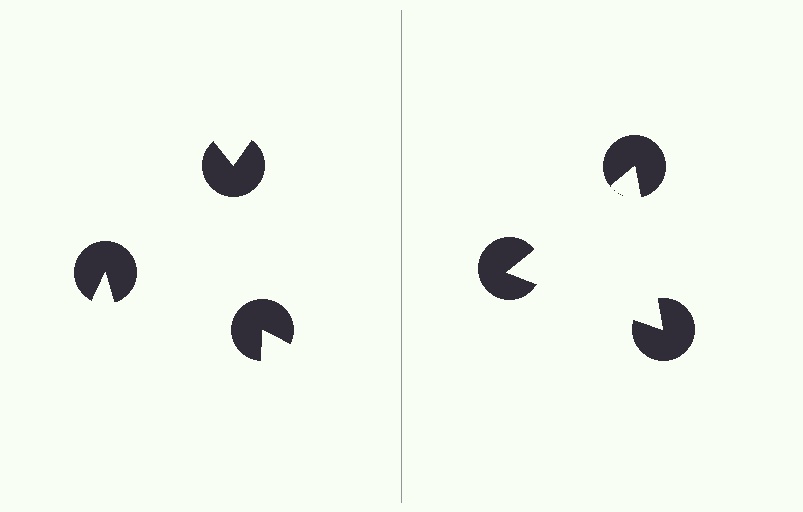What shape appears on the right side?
An illusory triangle.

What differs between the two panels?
The pac-man discs are positioned identically on both sides; only the wedge orientations differ. On the right they align to a triangle; on the left they are misaligned.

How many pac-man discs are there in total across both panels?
6 — 3 on each side.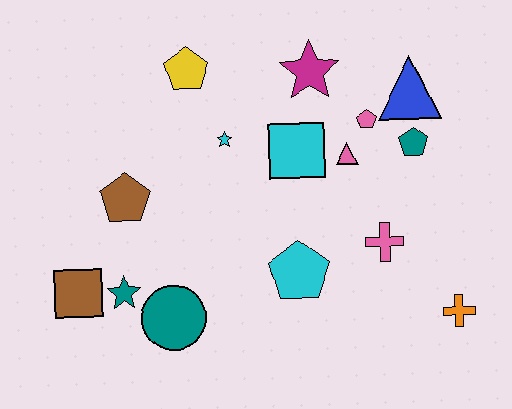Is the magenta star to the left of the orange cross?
Yes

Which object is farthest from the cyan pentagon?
The yellow pentagon is farthest from the cyan pentagon.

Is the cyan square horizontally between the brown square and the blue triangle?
Yes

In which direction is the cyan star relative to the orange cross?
The cyan star is to the left of the orange cross.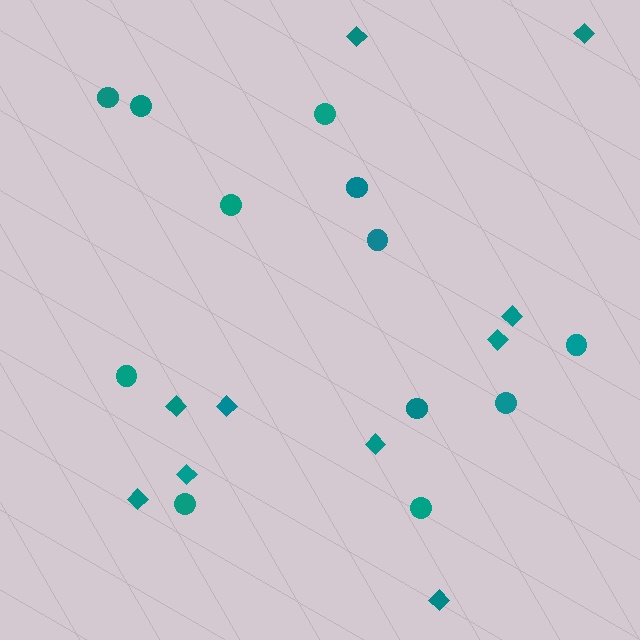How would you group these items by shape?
There are 2 groups: one group of circles (12) and one group of diamonds (10).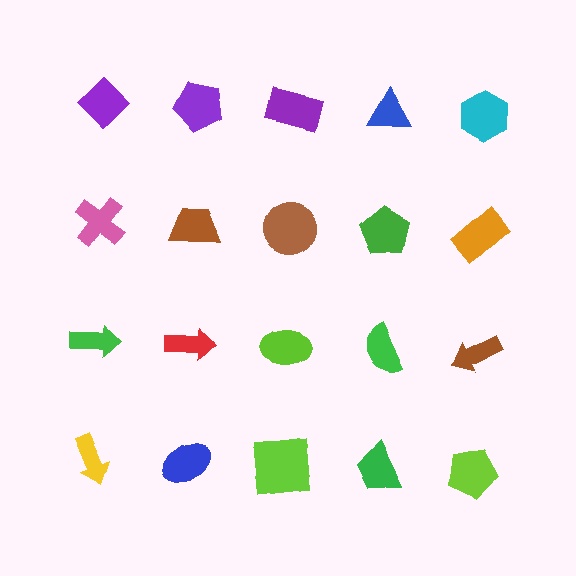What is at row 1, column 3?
A purple rectangle.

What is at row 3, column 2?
A red arrow.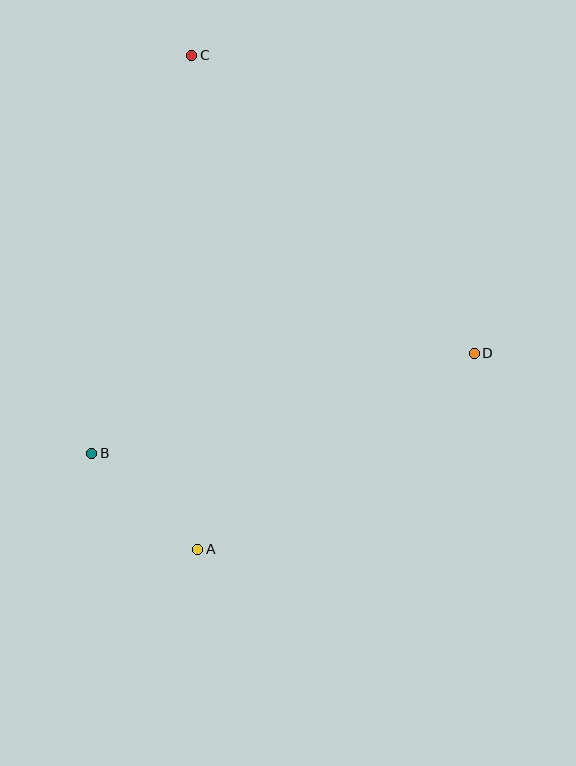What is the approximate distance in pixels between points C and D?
The distance between C and D is approximately 410 pixels.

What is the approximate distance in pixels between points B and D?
The distance between B and D is approximately 395 pixels.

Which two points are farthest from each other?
Points A and C are farthest from each other.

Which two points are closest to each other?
Points A and B are closest to each other.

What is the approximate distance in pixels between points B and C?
The distance between B and C is approximately 410 pixels.